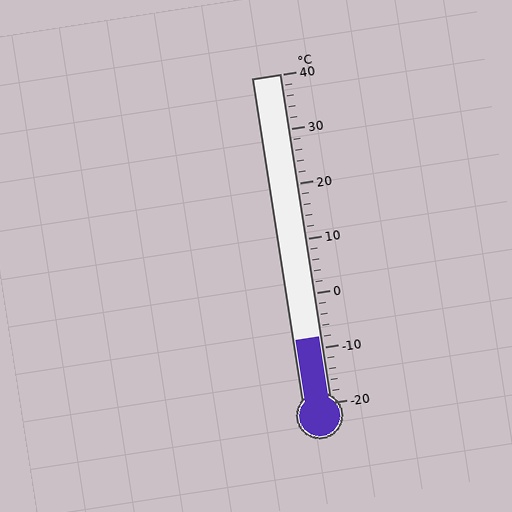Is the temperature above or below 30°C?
The temperature is below 30°C.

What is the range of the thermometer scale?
The thermometer scale ranges from -20°C to 40°C.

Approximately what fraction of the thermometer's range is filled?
The thermometer is filled to approximately 20% of its range.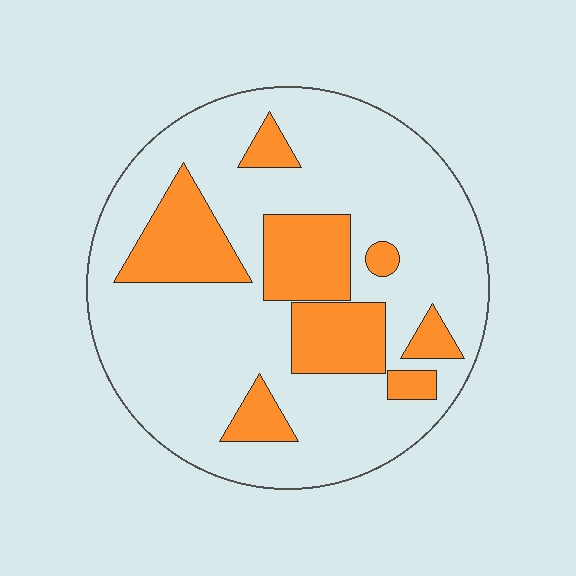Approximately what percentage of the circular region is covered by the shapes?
Approximately 25%.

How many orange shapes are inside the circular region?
8.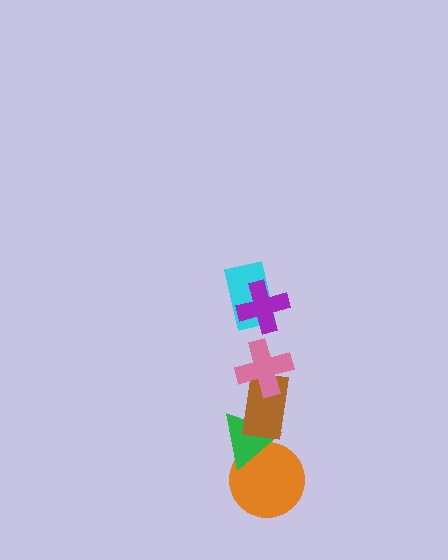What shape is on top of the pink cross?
The cyan rectangle is on top of the pink cross.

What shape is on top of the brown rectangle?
The pink cross is on top of the brown rectangle.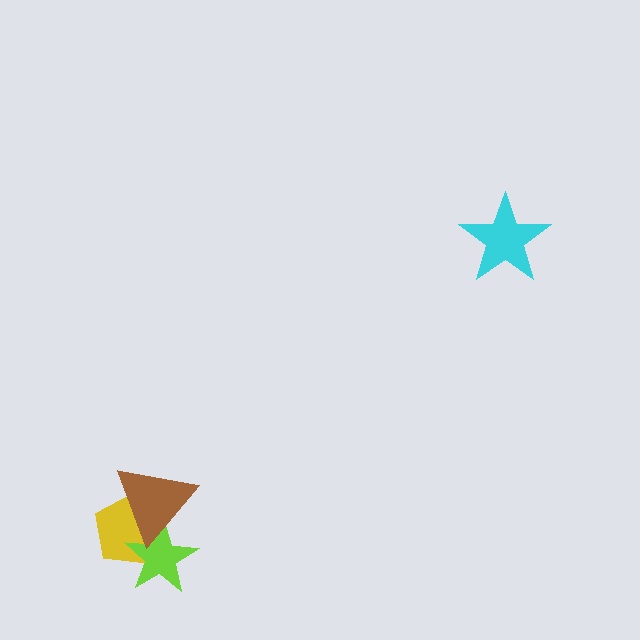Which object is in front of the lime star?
The brown triangle is in front of the lime star.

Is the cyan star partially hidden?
No, no other shape covers it.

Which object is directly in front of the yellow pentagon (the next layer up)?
The lime star is directly in front of the yellow pentagon.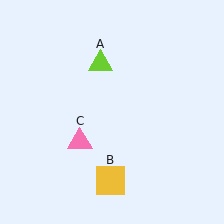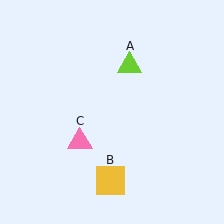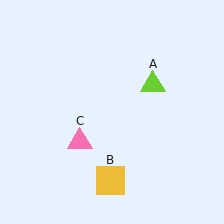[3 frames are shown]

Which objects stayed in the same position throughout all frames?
Yellow square (object B) and pink triangle (object C) remained stationary.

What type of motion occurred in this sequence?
The lime triangle (object A) rotated clockwise around the center of the scene.